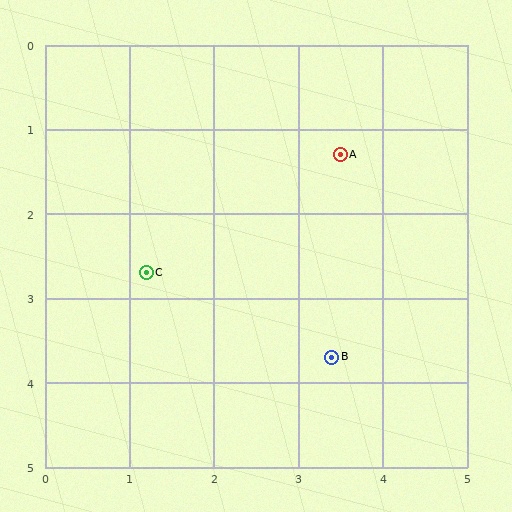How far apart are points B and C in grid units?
Points B and C are about 2.4 grid units apart.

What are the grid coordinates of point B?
Point B is at approximately (3.4, 3.7).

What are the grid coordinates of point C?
Point C is at approximately (1.2, 2.7).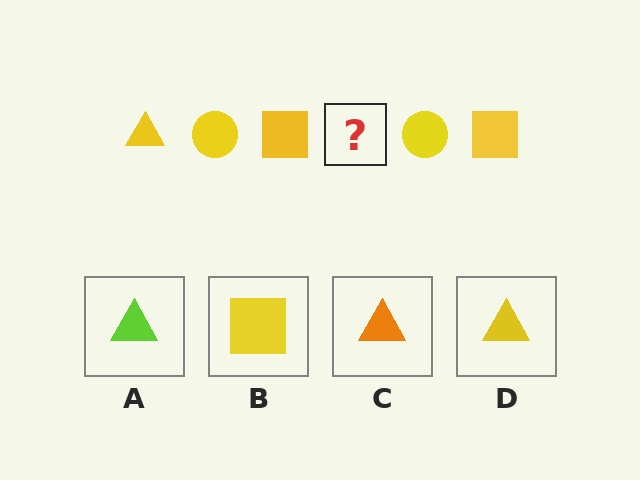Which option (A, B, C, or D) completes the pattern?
D.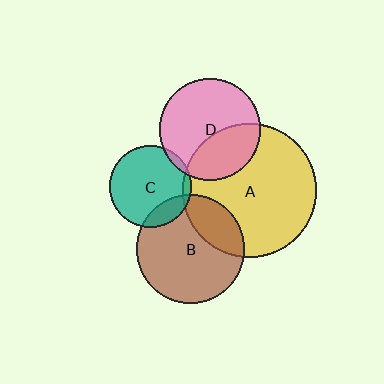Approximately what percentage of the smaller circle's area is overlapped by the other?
Approximately 5%.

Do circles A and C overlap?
Yes.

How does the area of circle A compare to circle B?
Approximately 1.5 times.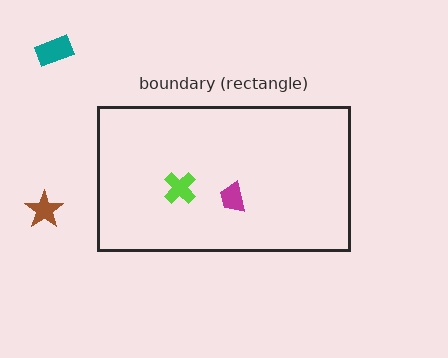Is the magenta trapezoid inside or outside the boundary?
Inside.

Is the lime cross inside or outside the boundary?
Inside.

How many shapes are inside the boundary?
2 inside, 2 outside.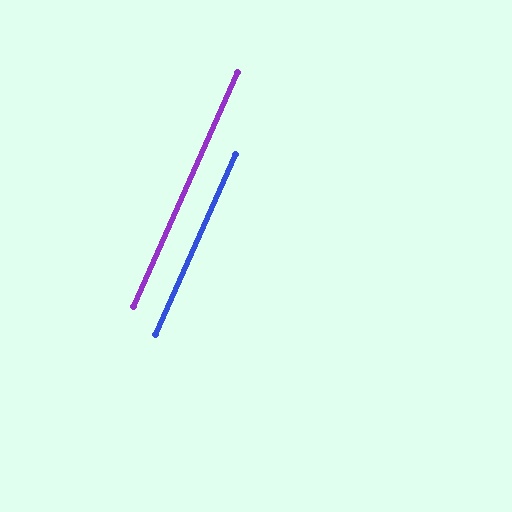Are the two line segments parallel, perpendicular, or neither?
Parallel — their directions differ by only 0.1°.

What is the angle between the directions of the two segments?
Approximately 0 degrees.